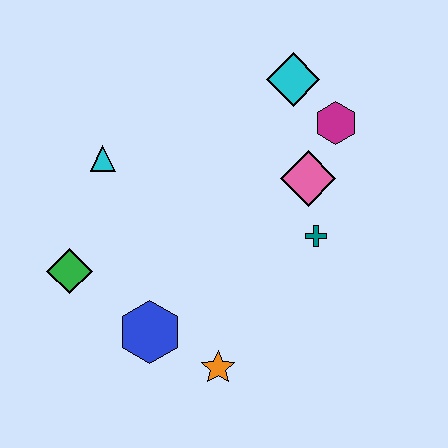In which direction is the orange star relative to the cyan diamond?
The orange star is below the cyan diamond.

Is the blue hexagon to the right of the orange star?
No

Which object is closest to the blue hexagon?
The orange star is closest to the blue hexagon.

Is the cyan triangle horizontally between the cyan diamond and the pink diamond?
No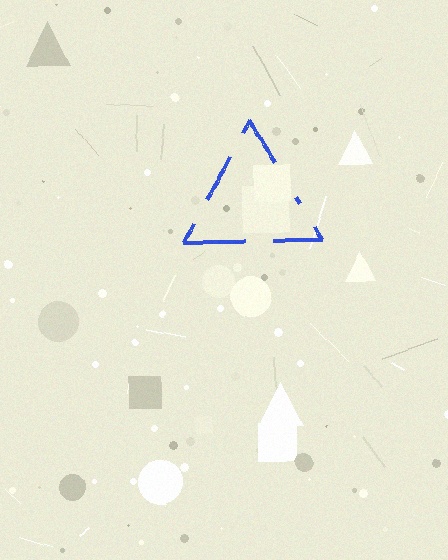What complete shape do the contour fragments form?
The contour fragments form a triangle.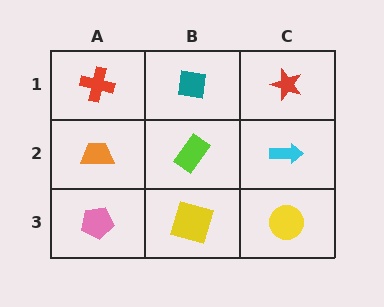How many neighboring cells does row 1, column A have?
2.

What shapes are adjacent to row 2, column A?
A red cross (row 1, column A), a pink pentagon (row 3, column A), a lime rectangle (row 2, column B).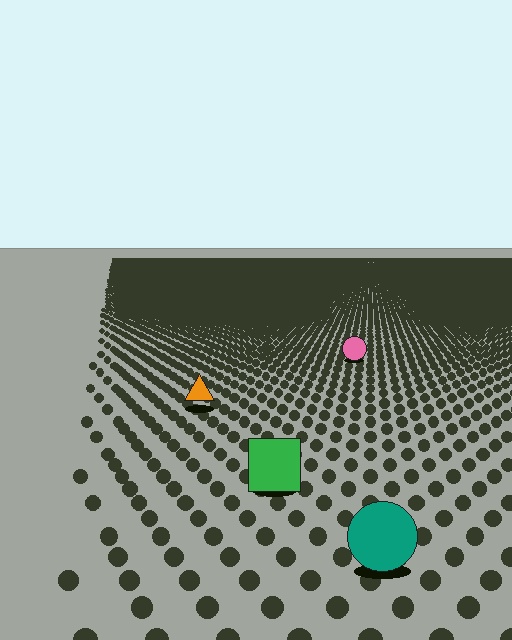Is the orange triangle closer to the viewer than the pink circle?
Yes. The orange triangle is closer — you can tell from the texture gradient: the ground texture is coarser near it.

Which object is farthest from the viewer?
The pink circle is farthest from the viewer. It appears smaller and the ground texture around it is denser.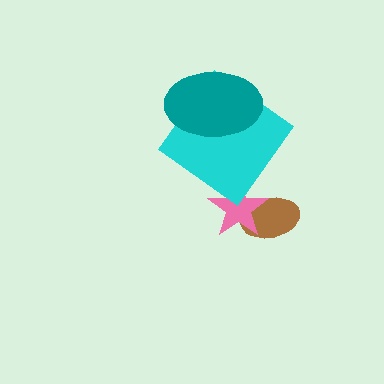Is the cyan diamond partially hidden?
Yes, it is partially covered by another shape.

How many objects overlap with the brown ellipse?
1 object overlaps with the brown ellipse.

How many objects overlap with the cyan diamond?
2 objects overlap with the cyan diamond.